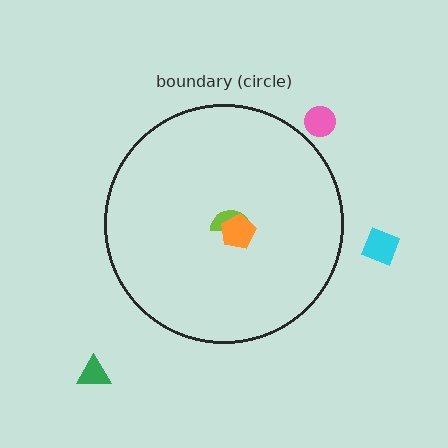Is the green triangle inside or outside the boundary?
Outside.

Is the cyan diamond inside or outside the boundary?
Outside.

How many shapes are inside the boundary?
2 inside, 3 outside.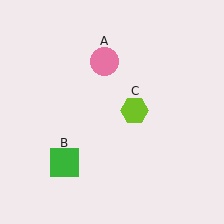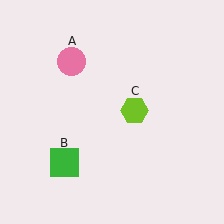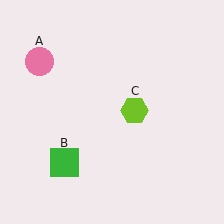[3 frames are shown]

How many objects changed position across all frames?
1 object changed position: pink circle (object A).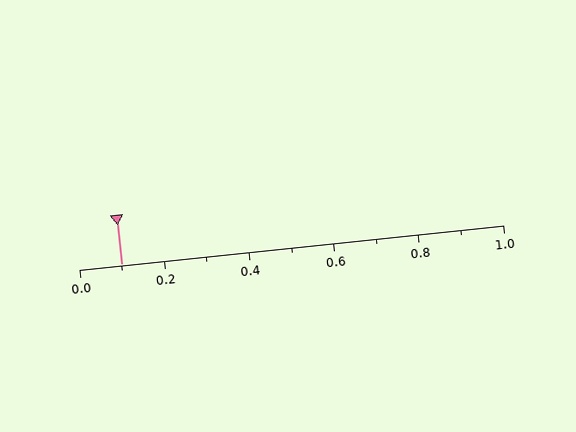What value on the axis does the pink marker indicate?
The marker indicates approximately 0.1.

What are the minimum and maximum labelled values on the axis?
The axis runs from 0.0 to 1.0.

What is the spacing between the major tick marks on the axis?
The major ticks are spaced 0.2 apart.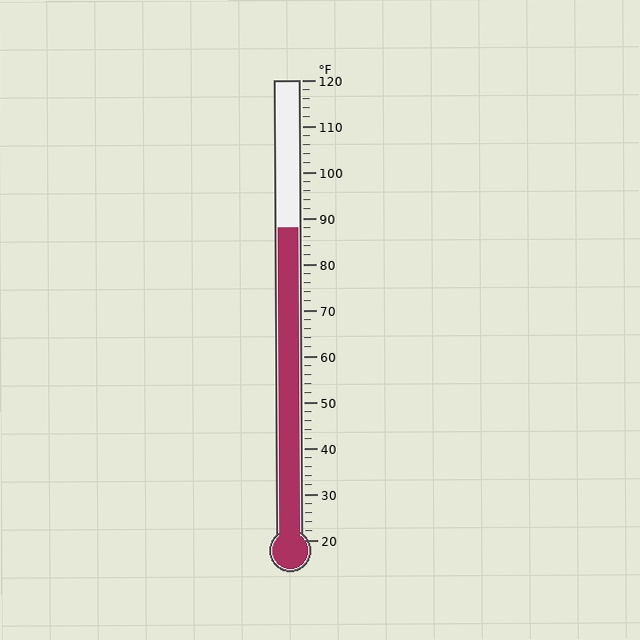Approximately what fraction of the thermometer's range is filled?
The thermometer is filled to approximately 70% of its range.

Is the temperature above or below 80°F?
The temperature is above 80°F.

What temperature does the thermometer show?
The thermometer shows approximately 88°F.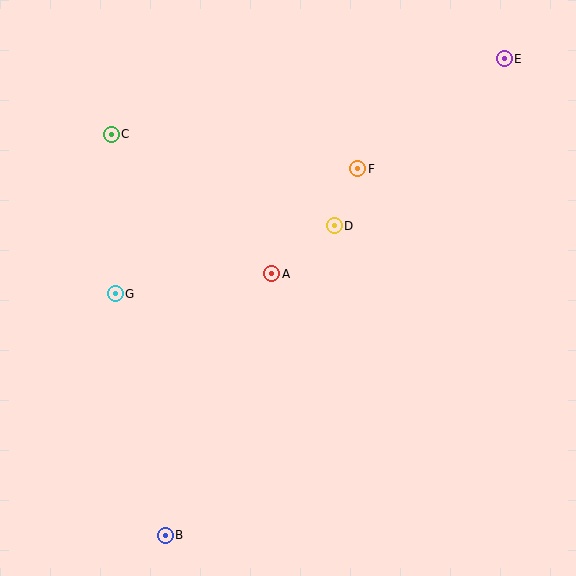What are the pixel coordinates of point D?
Point D is at (334, 226).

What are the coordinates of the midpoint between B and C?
The midpoint between B and C is at (138, 335).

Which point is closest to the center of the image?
Point A at (272, 274) is closest to the center.